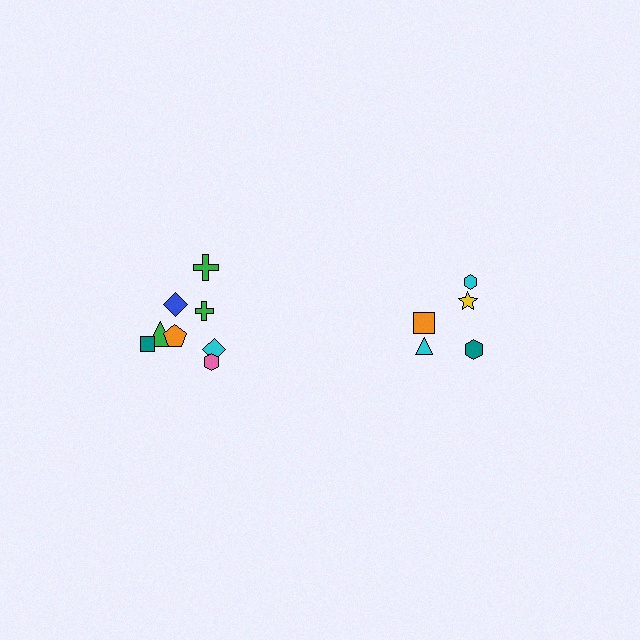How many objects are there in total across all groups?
There are 13 objects.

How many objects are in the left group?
There are 8 objects.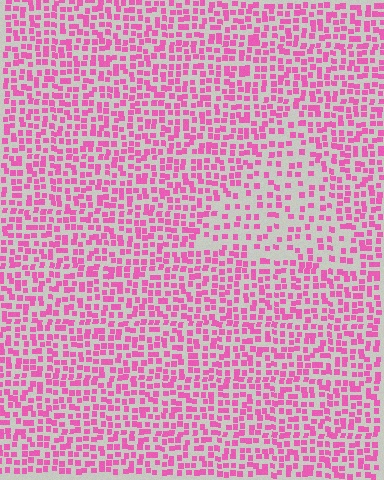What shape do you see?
I see a triangle.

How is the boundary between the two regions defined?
The boundary is defined by a change in element density (approximately 1.8x ratio). All elements are the same color, size, and shape.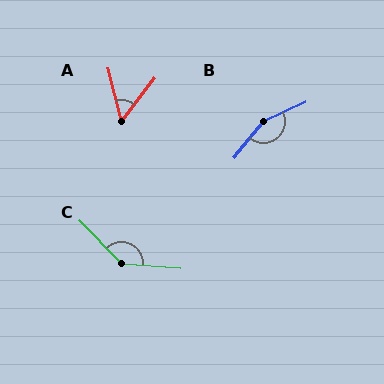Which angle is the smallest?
A, at approximately 52 degrees.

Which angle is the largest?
B, at approximately 154 degrees.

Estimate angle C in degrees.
Approximately 138 degrees.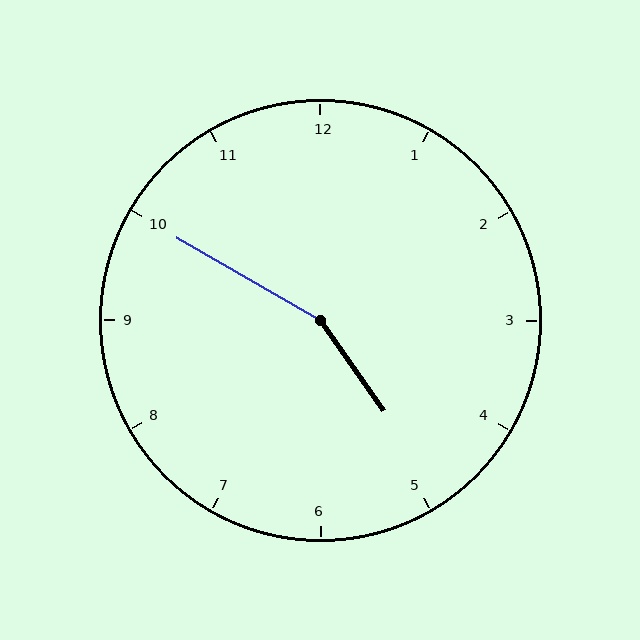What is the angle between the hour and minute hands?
Approximately 155 degrees.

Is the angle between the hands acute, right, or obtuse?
It is obtuse.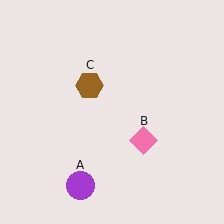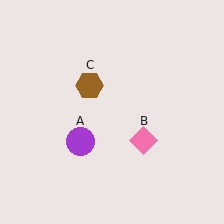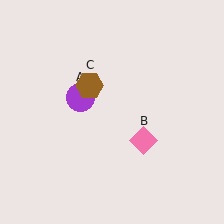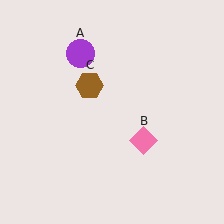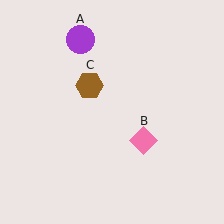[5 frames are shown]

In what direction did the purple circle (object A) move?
The purple circle (object A) moved up.